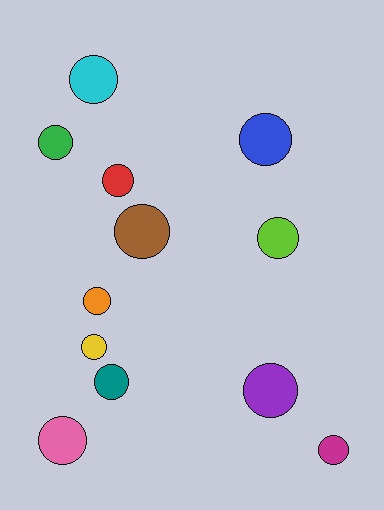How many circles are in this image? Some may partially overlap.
There are 12 circles.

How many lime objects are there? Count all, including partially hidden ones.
There is 1 lime object.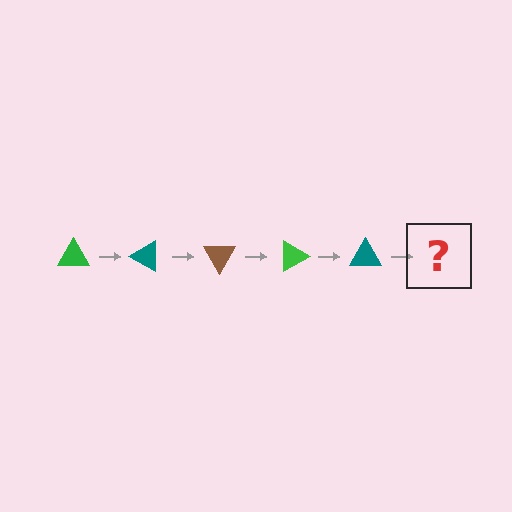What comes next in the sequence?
The next element should be a brown triangle, rotated 150 degrees from the start.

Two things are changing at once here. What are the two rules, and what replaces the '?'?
The two rules are that it rotates 30 degrees each step and the color cycles through green, teal, and brown. The '?' should be a brown triangle, rotated 150 degrees from the start.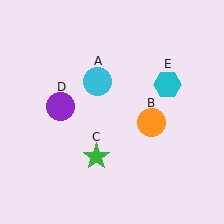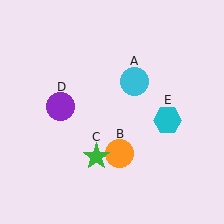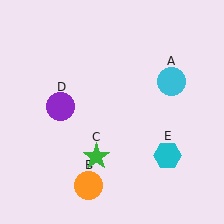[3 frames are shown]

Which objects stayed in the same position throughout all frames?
Green star (object C) and purple circle (object D) remained stationary.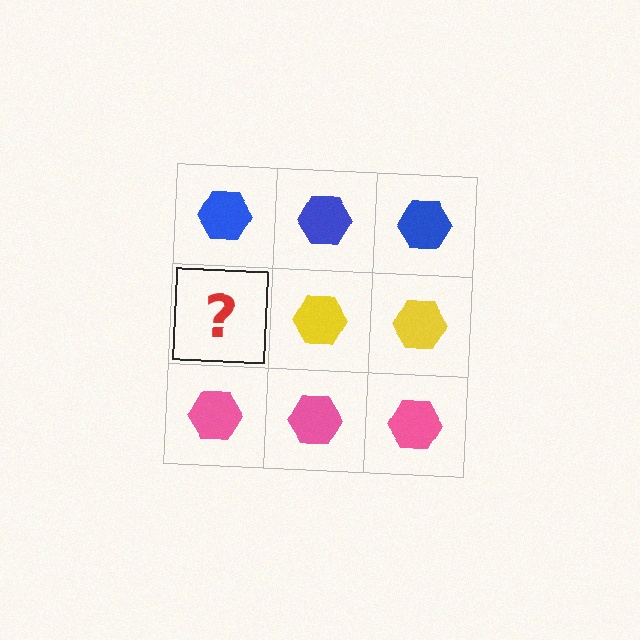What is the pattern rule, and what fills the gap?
The rule is that each row has a consistent color. The gap should be filled with a yellow hexagon.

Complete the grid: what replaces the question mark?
The question mark should be replaced with a yellow hexagon.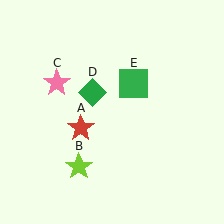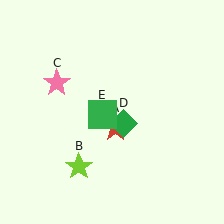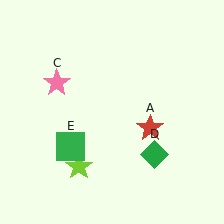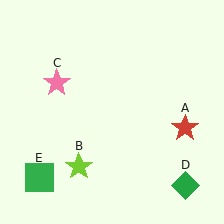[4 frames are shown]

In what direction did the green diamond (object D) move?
The green diamond (object D) moved down and to the right.